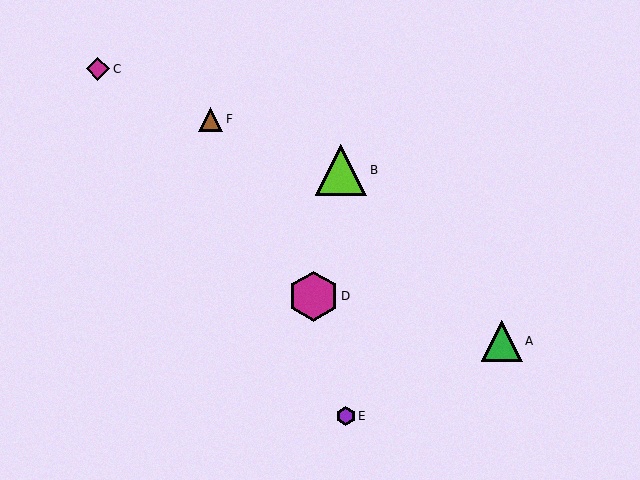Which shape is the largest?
The lime triangle (labeled B) is the largest.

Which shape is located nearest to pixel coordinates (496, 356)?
The green triangle (labeled A) at (502, 341) is nearest to that location.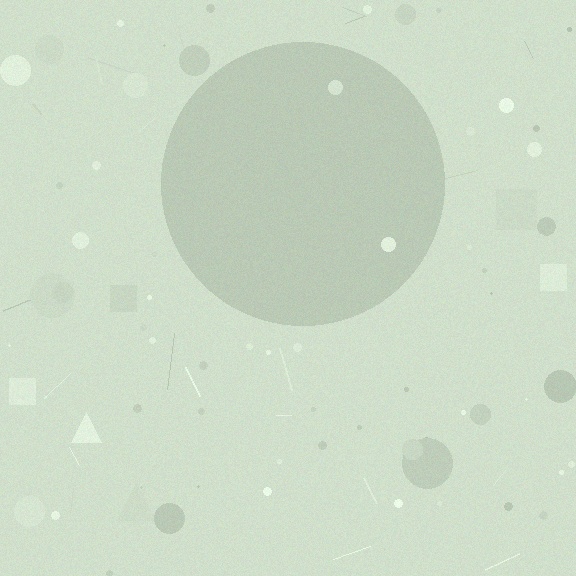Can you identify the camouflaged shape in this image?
The camouflaged shape is a circle.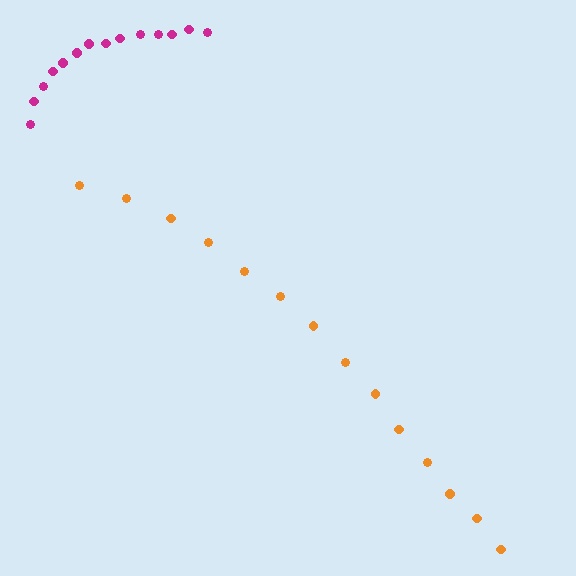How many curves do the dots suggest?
There are 2 distinct paths.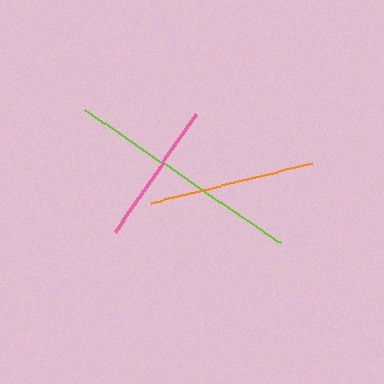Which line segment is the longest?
The lime line is the longest at approximately 238 pixels.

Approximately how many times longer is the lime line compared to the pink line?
The lime line is approximately 1.7 times the length of the pink line.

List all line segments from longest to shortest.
From longest to shortest: lime, orange, pink.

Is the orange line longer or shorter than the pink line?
The orange line is longer than the pink line.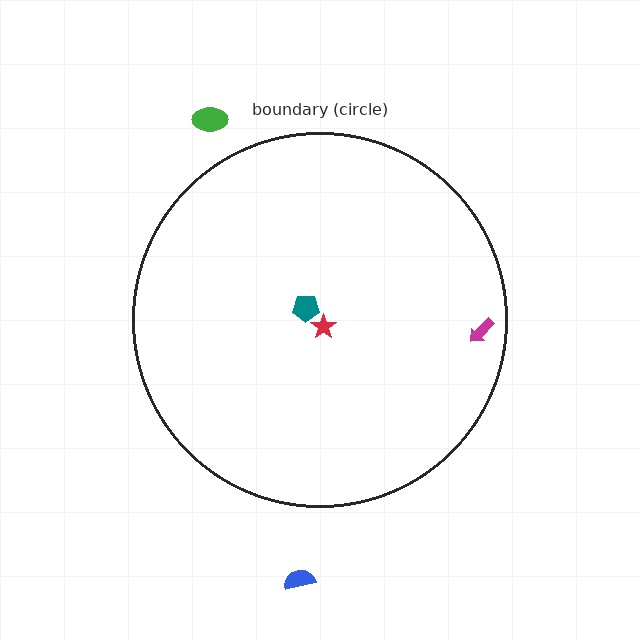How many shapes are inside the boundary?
3 inside, 2 outside.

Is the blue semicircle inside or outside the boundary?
Outside.